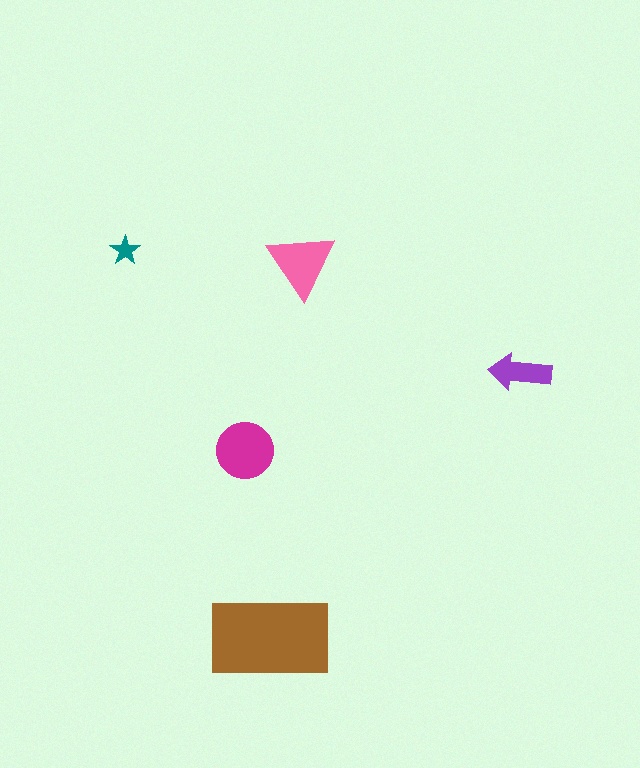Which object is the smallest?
The teal star.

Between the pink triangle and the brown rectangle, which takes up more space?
The brown rectangle.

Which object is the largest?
The brown rectangle.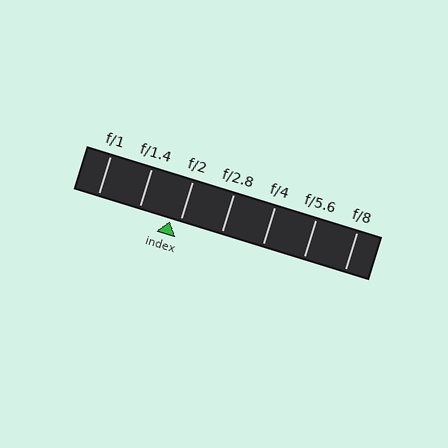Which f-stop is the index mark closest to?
The index mark is closest to f/2.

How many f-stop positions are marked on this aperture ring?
There are 7 f-stop positions marked.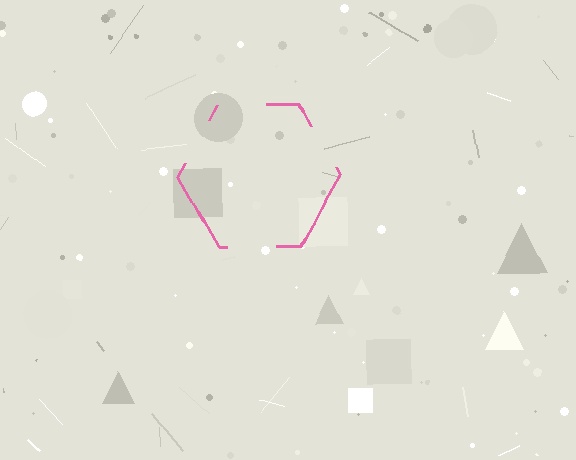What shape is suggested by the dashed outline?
The dashed outline suggests a hexagon.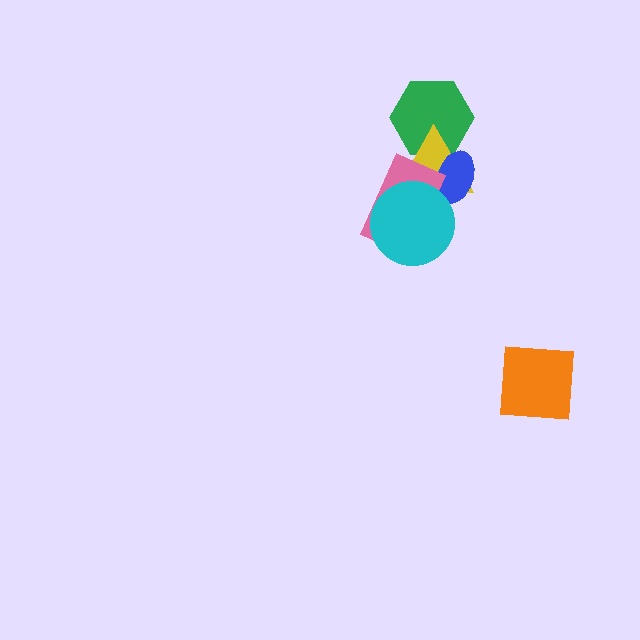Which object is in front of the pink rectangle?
The cyan circle is in front of the pink rectangle.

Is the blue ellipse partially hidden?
Yes, it is partially covered by another shape.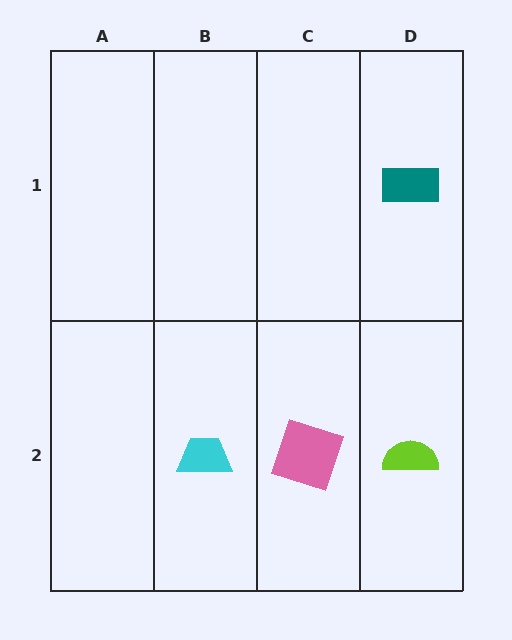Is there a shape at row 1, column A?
No, that cell is empty.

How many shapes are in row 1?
1 shape.